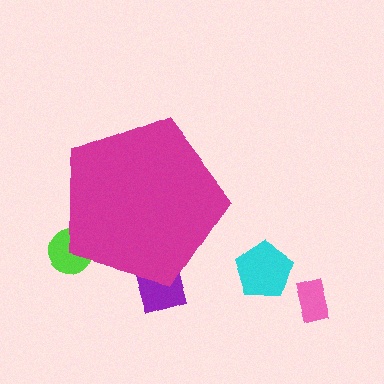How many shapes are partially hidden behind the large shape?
2 shapes are partially hidden.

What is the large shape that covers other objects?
A magenta pentagon.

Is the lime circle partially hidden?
Yes, the lime circle is partially hidden behind the magenta pentagon.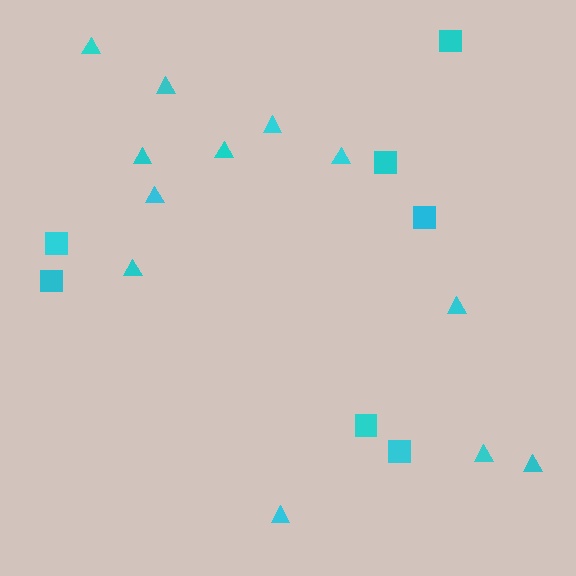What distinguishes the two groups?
There are 2 groups: one group of triangles (12) and one group of squares (7).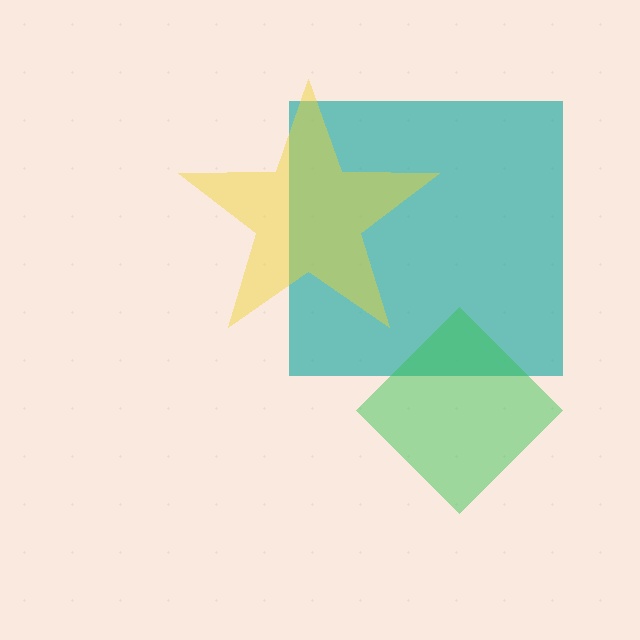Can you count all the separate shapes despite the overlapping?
Yes, there are 3 separate shapes.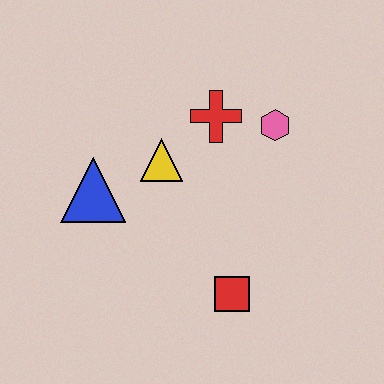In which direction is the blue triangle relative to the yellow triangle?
The blue triangle is to the left of the yellow triangle.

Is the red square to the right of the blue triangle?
Yes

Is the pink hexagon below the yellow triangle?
No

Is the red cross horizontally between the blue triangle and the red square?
Yes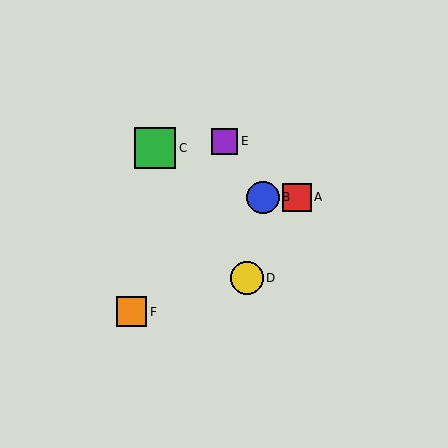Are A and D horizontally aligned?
No, A is at y≈197 and D is at y≈278.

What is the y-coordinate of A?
Object A is at y≈197.